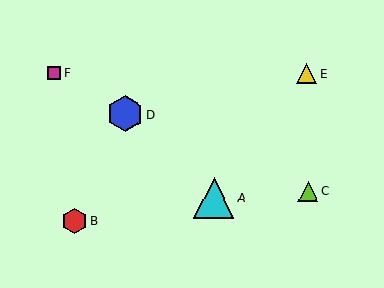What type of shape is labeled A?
Shape A is a cyan triangle.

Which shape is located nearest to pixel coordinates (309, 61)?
The yellow triangle (labeled E) at (306, 74) is nearest to that location.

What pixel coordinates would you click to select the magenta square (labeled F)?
Click at (54, 73) to select the magenta square F.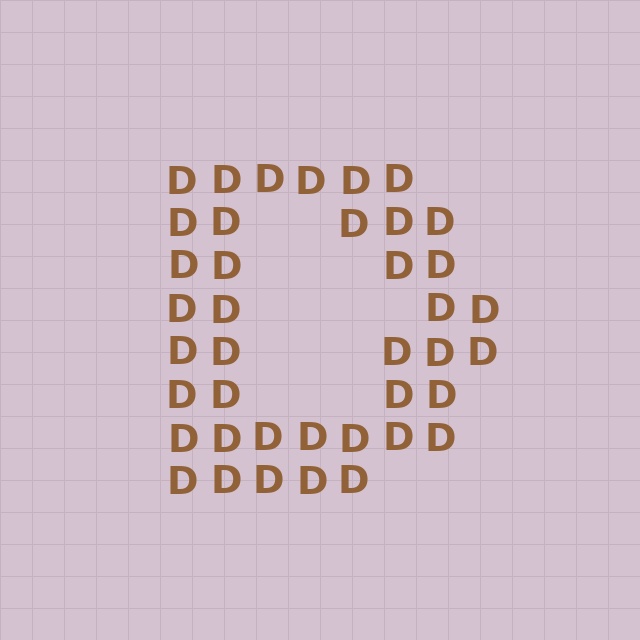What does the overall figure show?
The overall figure shows the letter D.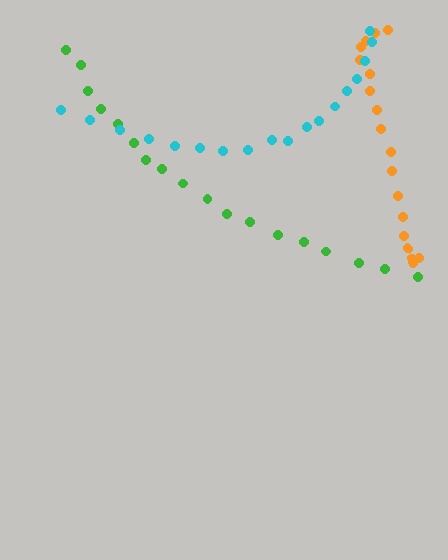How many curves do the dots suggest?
There are 3 distinct paths.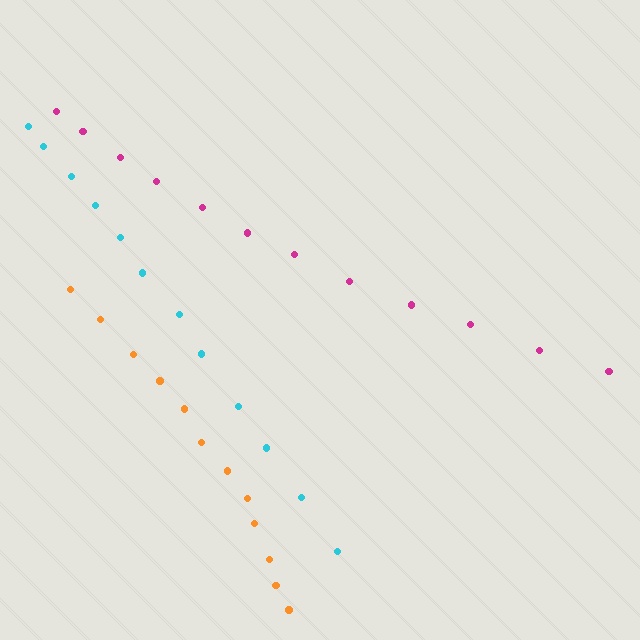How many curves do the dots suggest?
There are 3 distinct paths.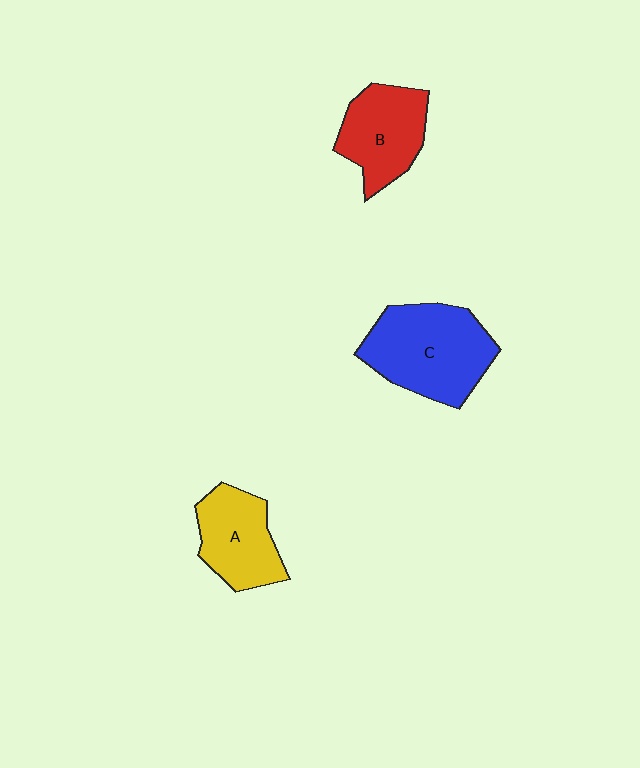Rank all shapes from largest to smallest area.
From largest to smallest: C (blue), B (red), A (yellow).